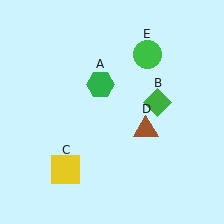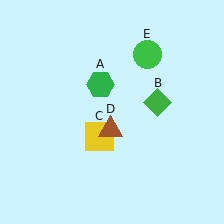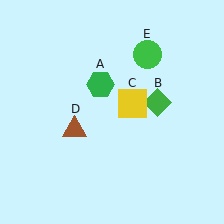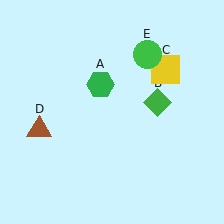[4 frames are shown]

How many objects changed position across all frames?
2 objects changed position: yellow square (object C), brown triangle (object D).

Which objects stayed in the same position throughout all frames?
Green hexagon (object A) and green diamond (object B) and green circle (object E) remained stationary.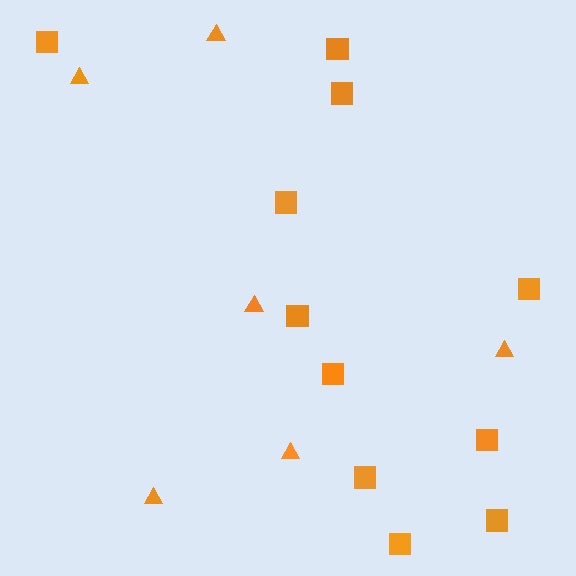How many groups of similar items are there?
There are 2 groups: one group of triangles (6) and one group of squares (11).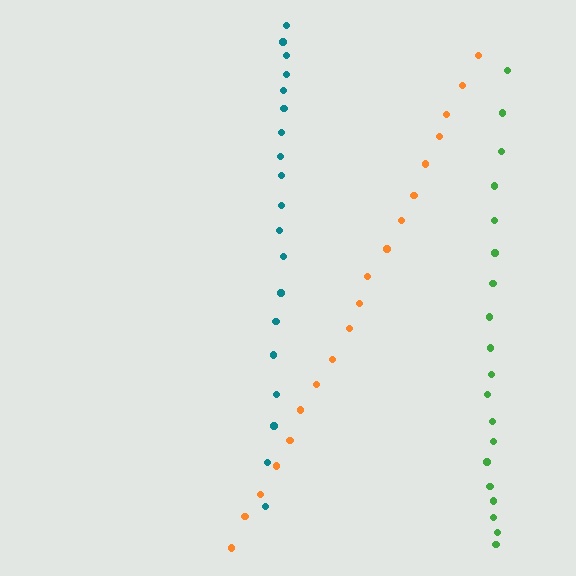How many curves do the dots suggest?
There are 3 distinct paths.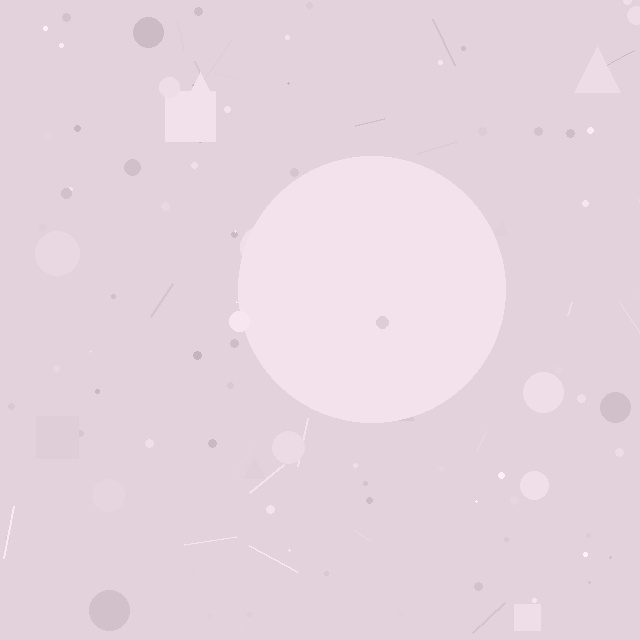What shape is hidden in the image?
A circle is hidden in the image.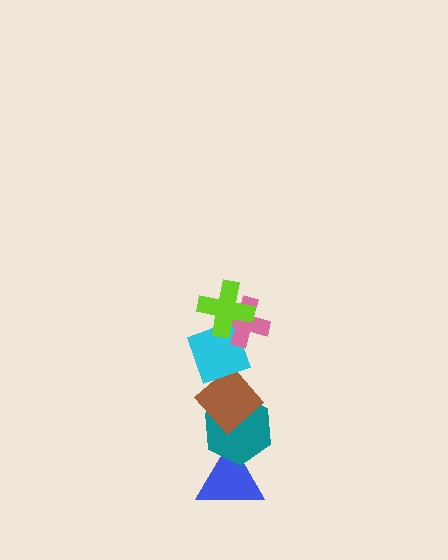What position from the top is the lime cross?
The lime cross is 1st from the top.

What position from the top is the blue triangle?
The blue triangle is 6th from the top.